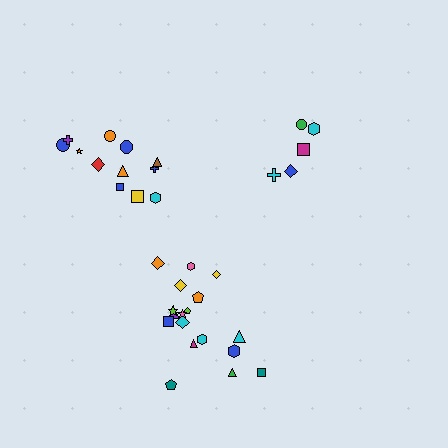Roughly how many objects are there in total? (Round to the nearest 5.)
Roughly 35 objects in total.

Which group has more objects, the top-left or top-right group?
The top-left group.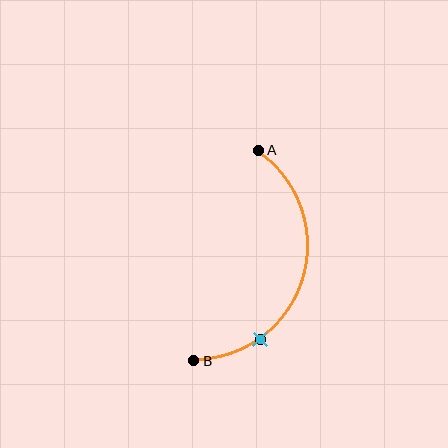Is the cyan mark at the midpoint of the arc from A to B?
No. The cyan mark lies on the arc but is closer to endpoint B. The arc midpoint would be at the point on the curve equidistant along the arc from both A and B.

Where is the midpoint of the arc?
The arc midpoint is the point on the curve farthest from the straight line joining A and B. It sits to the right of that line.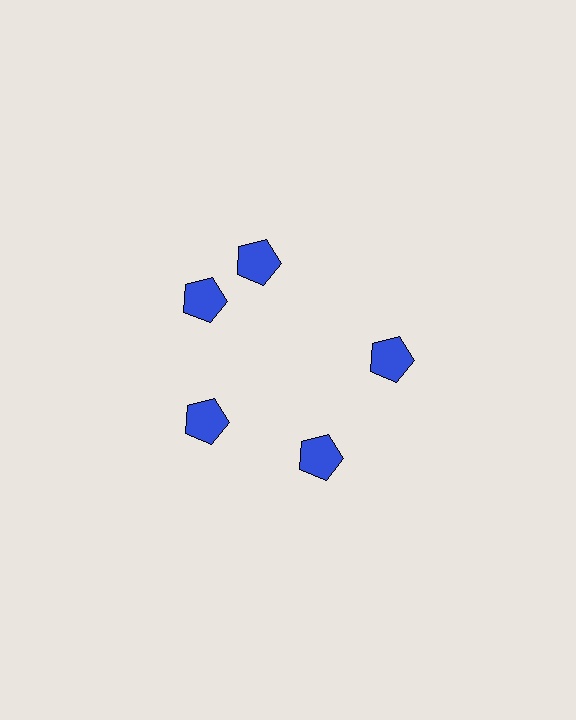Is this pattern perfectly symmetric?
No. The 5 blue pentagons are arranged in a ring, but one element near the 1 o'clock position is rotated out of alignment along the ring, breaking the 5-fold rotational symmetry.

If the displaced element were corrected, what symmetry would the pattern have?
It would have 5-fold rotational symmetry — the pattern would map onto itself every 72 degrees.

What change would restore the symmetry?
The symmetry would be restored by rotating it back into even spacing with its neighbors so that all 5 pentagons sit at equal angles and equal distance from the center.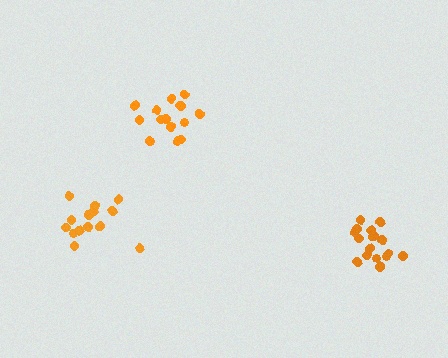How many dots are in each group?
Group 1: 18 dots, Group 2: 14 dots, Group 3: 16 dots (48 total).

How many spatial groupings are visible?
There are 3 spatial groupings.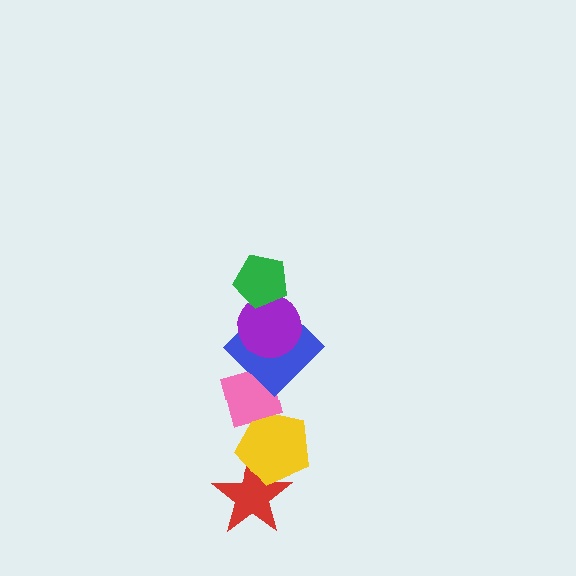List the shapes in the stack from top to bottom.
From top to bottom: the green pentagon, the purple circle, the blue diamond, the pink diamond, the yellow pentagon, the red star.